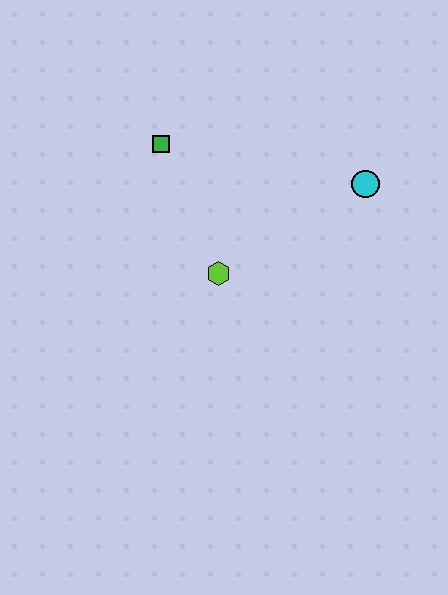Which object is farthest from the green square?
The cyan circle is farthest from the green square.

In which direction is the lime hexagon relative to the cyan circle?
The lime hexagon is to the left of the cyan circle.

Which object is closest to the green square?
The lime hexagon is closest to the green square.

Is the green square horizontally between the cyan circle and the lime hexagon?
No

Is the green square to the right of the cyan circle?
No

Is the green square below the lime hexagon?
No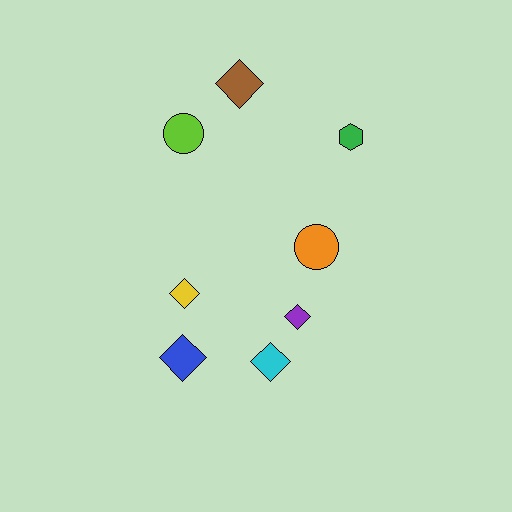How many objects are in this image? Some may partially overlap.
There are 8 objects.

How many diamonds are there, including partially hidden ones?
There are 5 diamonds.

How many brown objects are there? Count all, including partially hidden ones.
There is 1 brown object.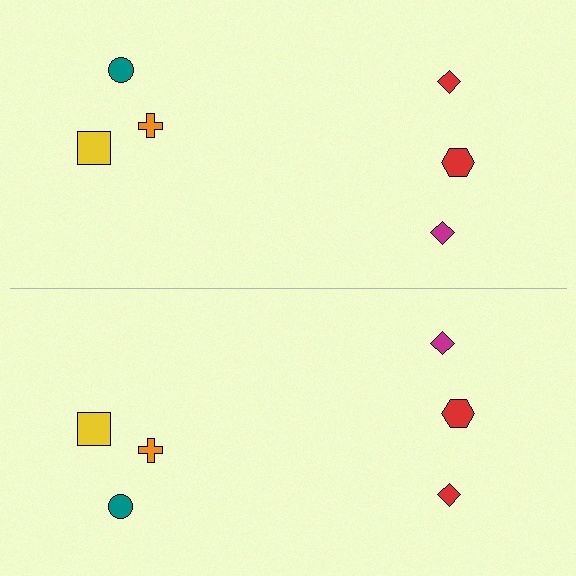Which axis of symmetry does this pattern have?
The pattern has a horizontal axis of symmetry running through the center of the image.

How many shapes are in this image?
There are 12 shapes in this image.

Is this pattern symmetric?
Yes, this pattern has bilateral (reflection) symmetry.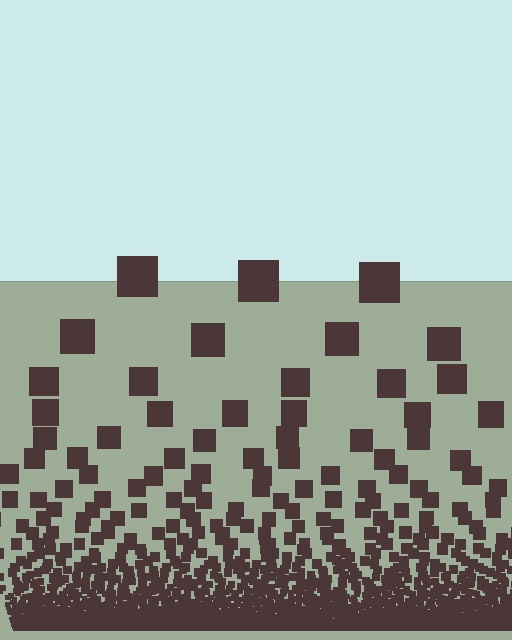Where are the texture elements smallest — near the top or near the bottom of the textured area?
Near the bottom.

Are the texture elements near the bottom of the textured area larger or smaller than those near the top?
Smaller. The gradient is inverted — elements near the bottom are smaller and denser.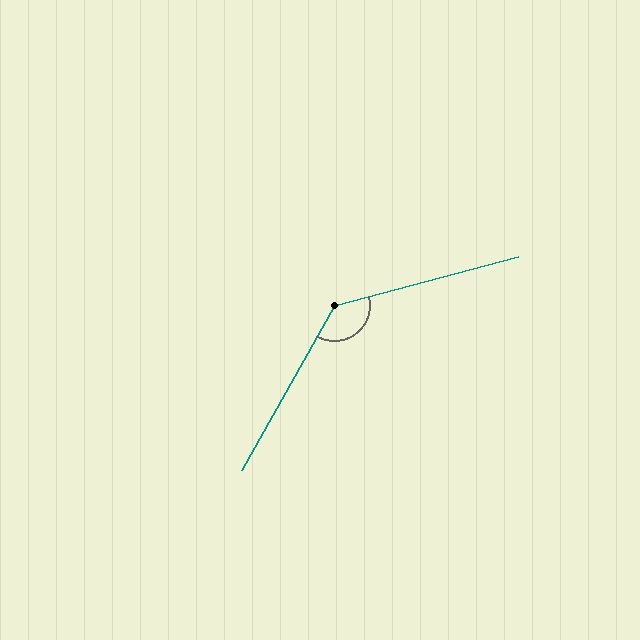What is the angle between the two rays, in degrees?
Approximately 134 degrees.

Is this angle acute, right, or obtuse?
It is obtuse.